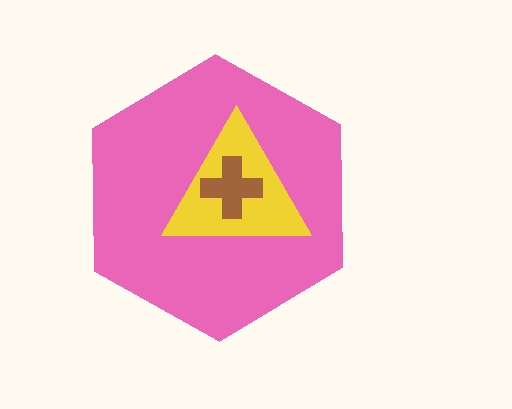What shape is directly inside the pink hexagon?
The yellow triangle.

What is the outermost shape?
The pink hexagon.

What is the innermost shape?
The brown cross.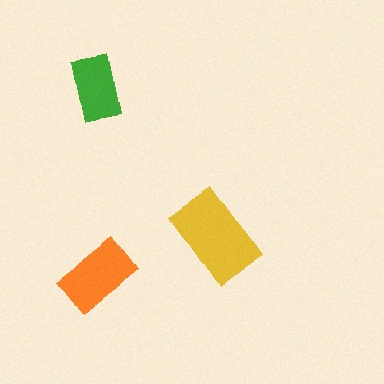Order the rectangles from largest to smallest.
the yellow one, the orange one, the green one.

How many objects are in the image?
There are 3 objects in the image.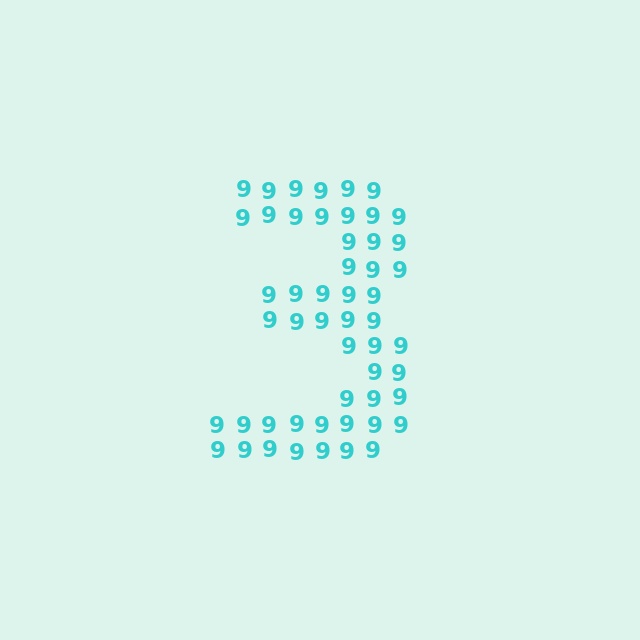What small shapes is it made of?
It is made of small digit 9's.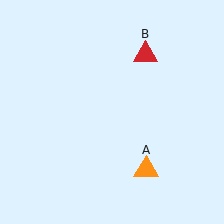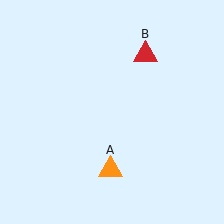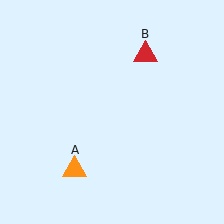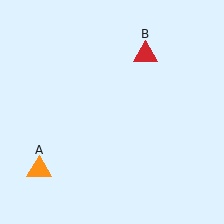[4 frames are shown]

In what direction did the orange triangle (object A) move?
The orange triangle (object A) moved left.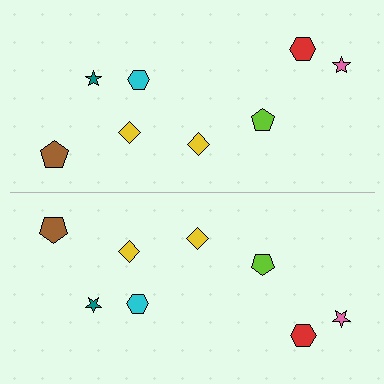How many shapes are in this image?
There are 16 shapes in this image.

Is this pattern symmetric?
Yes, this pattern has bilateral (reflection) symmetry.